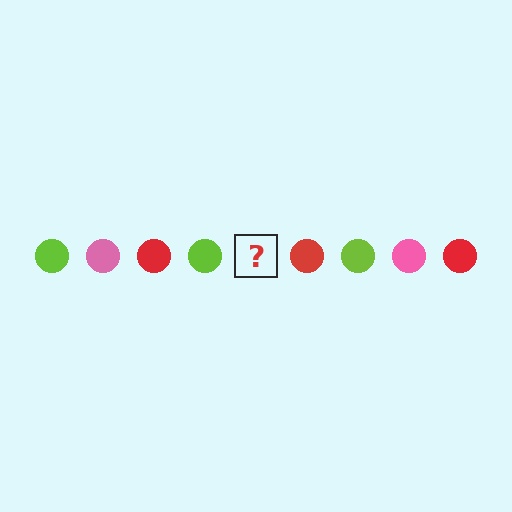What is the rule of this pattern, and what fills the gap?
The rule is that the pattern cycles through lime, pink, red circles. The gap should be filled with a pink circle.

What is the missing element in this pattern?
The missing element is a pink circle.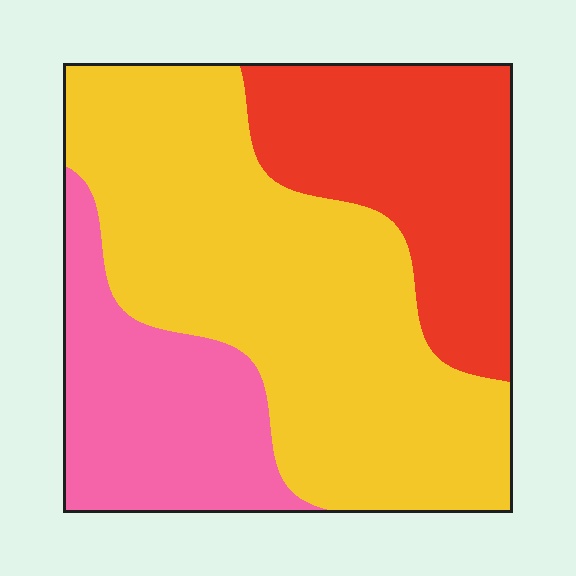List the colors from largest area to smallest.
From largest to smallest: yellow, red, pink.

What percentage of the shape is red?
Red takes up about one quarter (1/4) of the shape.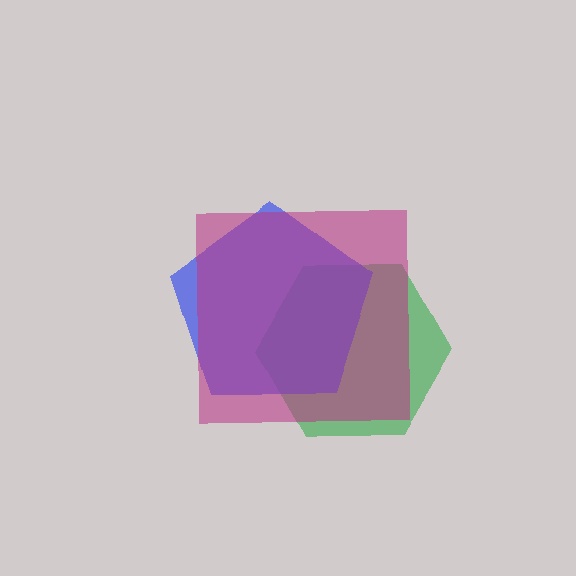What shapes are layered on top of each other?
The layered shapes are: a green hexagon, a blue pentagon, a magenta square.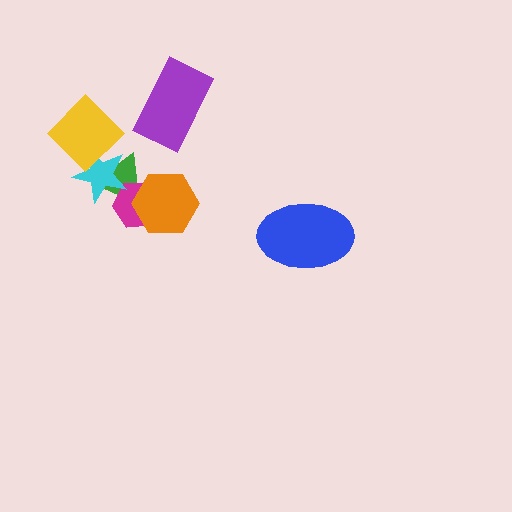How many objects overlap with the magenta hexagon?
3 objects overlap with the magenta hexagon.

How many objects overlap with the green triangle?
4 objects overlap with the green triangle.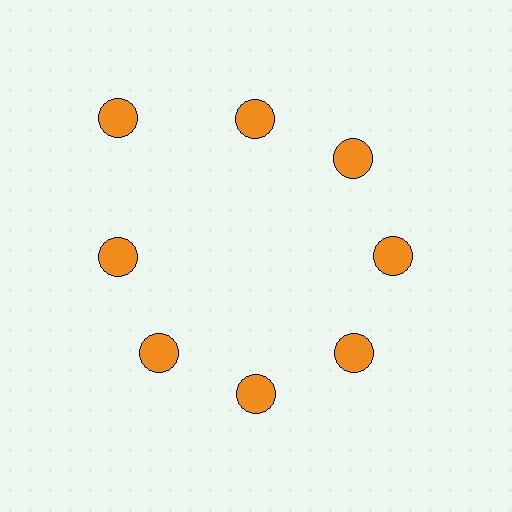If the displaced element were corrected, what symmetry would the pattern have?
It would have 8-fold rotational symmetry — the pattern would map onto itself every 45 degrees.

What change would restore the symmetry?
The symmetry would be restored by moving it inward, back onto the ring so that all 8 circles sit at equal angles and equal distance from the center.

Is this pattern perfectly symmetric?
No. The 8 orange circles are arranged in a ring, but one element near the 10 o'clock position is pushed outward from the center, breaking the 8-fold rotational symmetry.